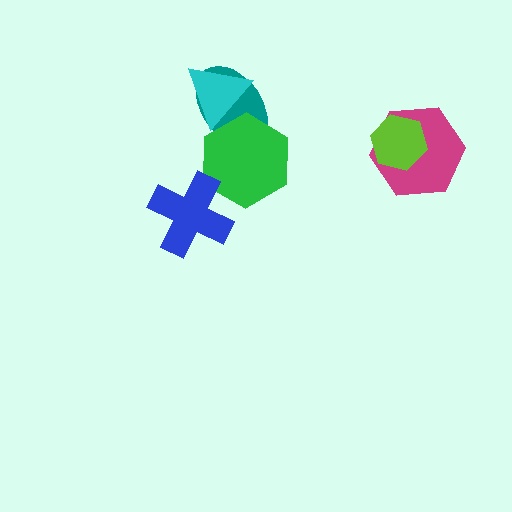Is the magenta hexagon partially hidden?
Yes, it is partially covered by another shape.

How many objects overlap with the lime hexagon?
1 object overlaps with the lime hexagon.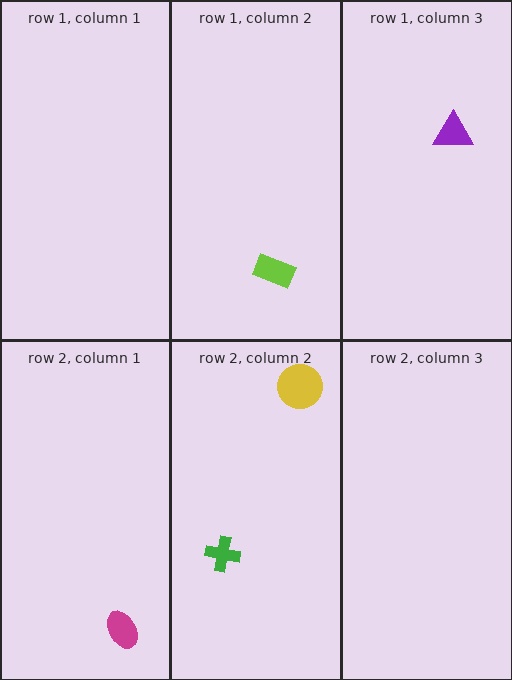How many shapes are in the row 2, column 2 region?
2.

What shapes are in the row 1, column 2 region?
The lime rectangle.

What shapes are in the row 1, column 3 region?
The purple triangle.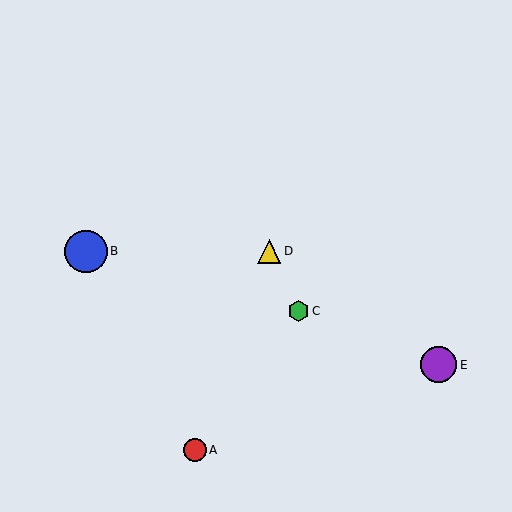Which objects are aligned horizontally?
Objects B, D are aligned horizontally.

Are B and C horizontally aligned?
No, B is at y≈251 and C is at y≈311.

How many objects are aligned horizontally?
2 objects (B, D) are aligned horizontally.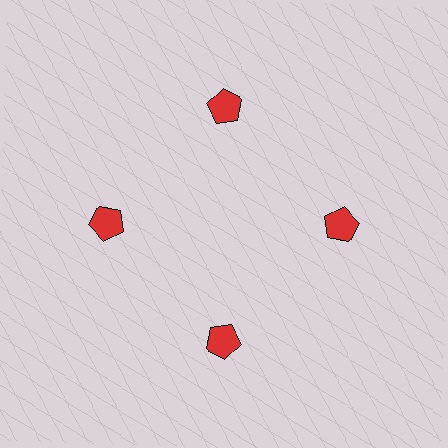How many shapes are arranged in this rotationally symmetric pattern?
There are 4 shapes, arranged in 4 groups of 1.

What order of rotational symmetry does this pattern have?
This pattern has 4-fold rotational symmetry.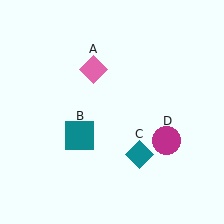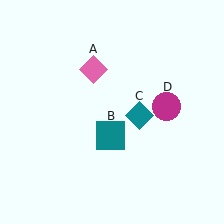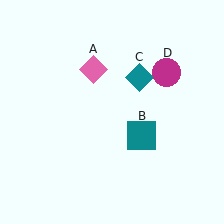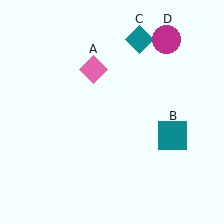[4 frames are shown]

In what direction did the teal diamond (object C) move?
The teal diamond (object C) moved up.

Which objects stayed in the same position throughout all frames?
Pink diamond (object A) remained stationary.